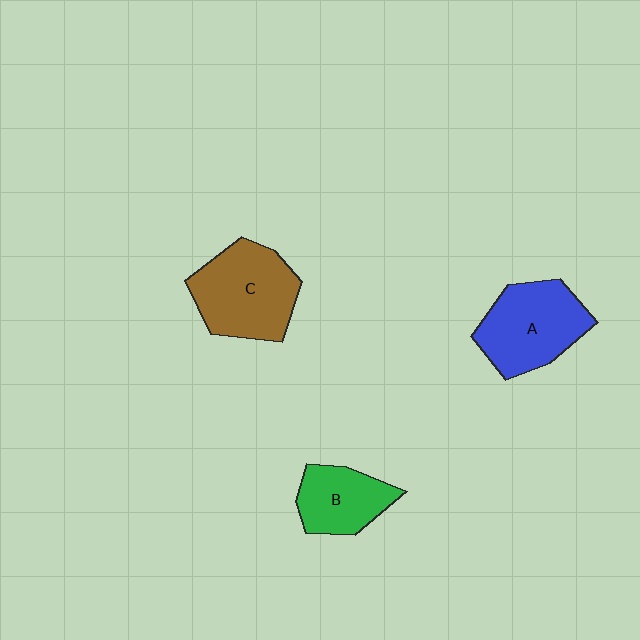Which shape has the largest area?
Shape C (brown).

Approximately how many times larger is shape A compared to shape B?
Approximately 1.5 times.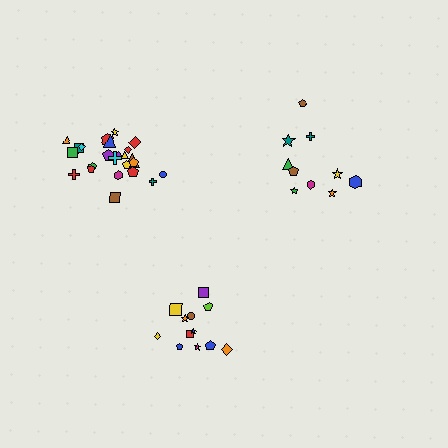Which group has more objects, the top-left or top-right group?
The top-left group.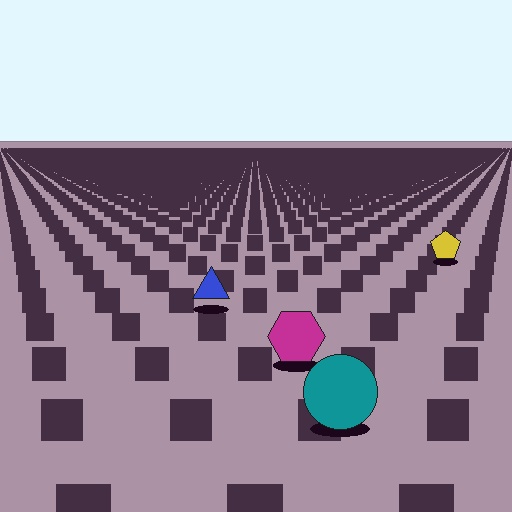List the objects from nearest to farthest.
From nearest to farthest: the teal circle, the magenta hexagon, the blue triangle, the yellow pentagon.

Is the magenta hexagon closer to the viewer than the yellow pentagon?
Yes. The magenta hexagon is closer — you can tell from the texture gradient: the ground texture is coarser near it.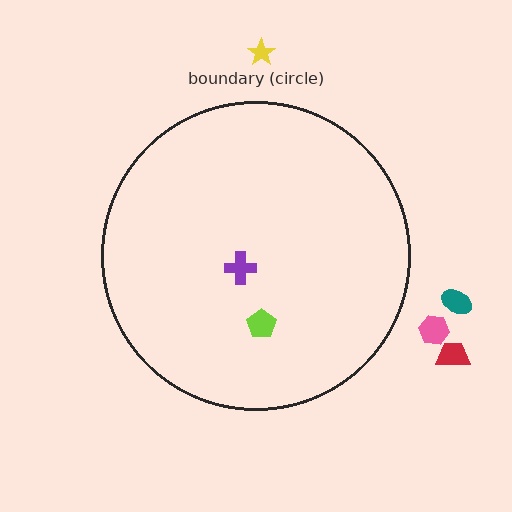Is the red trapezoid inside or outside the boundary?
Outside.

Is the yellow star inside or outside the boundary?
Outside.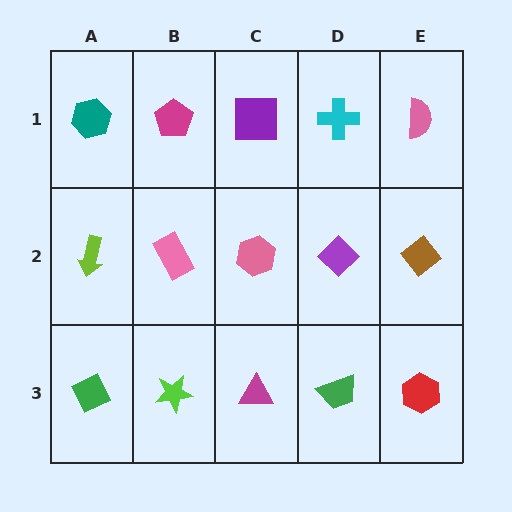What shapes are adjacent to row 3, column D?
A purple diamond (row 2, column D), a magenta triangle (row 3, column C), a red hexagon (row 3, column E).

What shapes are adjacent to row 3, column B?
A pink rectangle (row 2, column B), a green diamond (row 3, column A), a magenta triangle (row 3, column C).